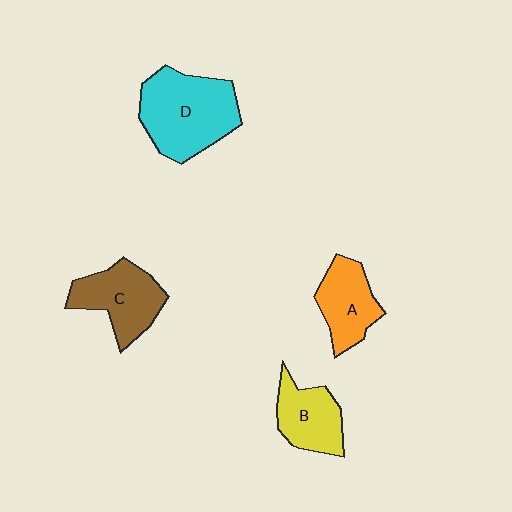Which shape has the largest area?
Shape D (cyan).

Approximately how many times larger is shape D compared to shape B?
Approximately 1.7 times.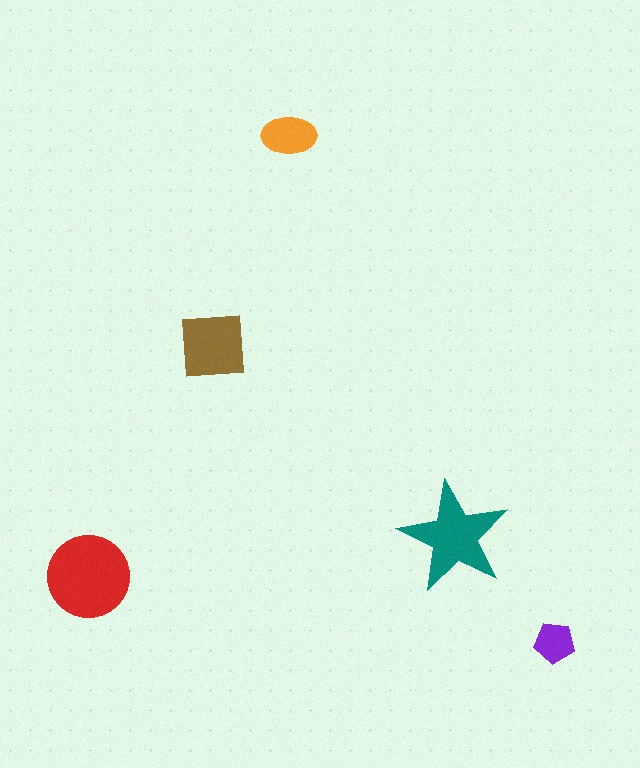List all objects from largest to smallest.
The red circle, the teal star, the brown square, the orange ellipse, the purple pentagon.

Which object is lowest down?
The purple pentagon is bottommost.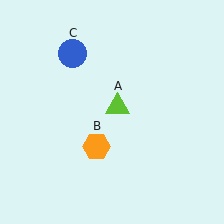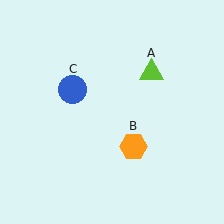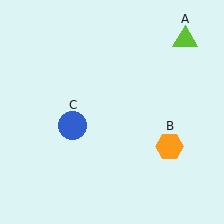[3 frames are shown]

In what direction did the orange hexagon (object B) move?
The orange hexagon (object B) moved right.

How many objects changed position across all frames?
3 objects changed position: lime triangle (object A), orange hexagon (object B), blue circle (object C).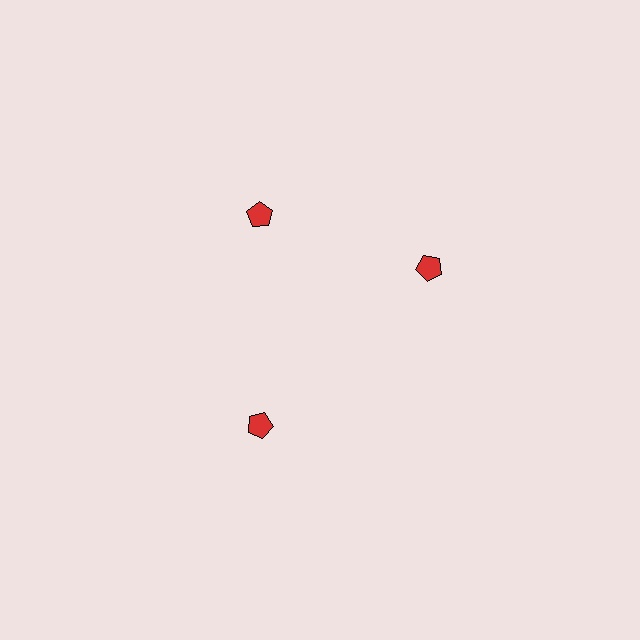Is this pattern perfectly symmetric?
No. The 3 red pentagons are arranged in a ring, but one element near the 3 o'clock position is rotated out of alignment along the ring, breaking the 3-fold rotational symmetry.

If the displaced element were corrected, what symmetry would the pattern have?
It would have 3-fold rotational symmetry — the pattern would map onto itself every 120 degrees.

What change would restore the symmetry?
The symmetry would be restored by rotating it back into even spacing with its neighbors so that all 3 pentagons sit at equal angles and equal distance from the center.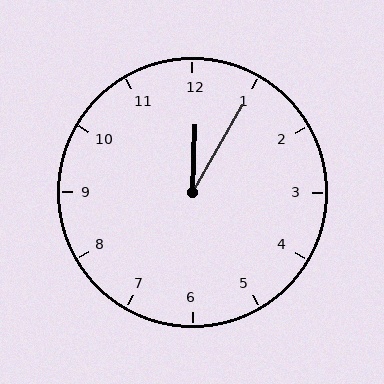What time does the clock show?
12:05.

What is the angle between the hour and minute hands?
Approximately 28 degrees.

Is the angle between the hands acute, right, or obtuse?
It is acute.